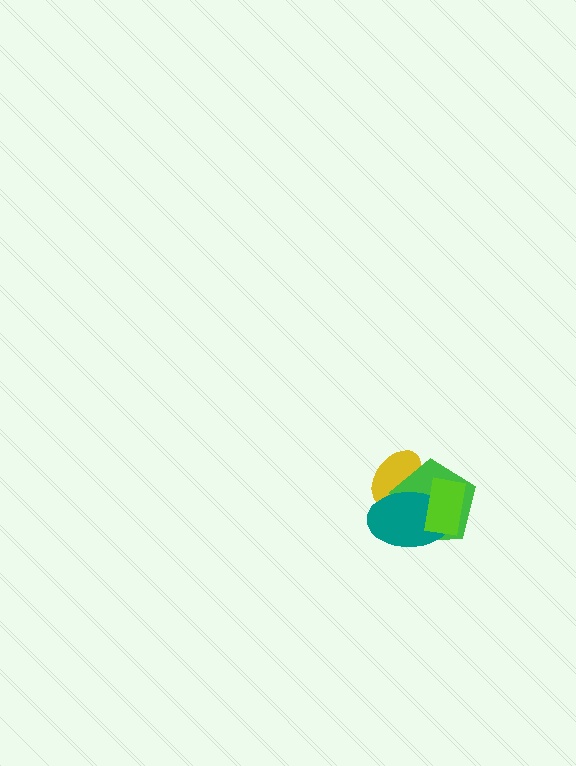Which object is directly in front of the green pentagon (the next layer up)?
The teal ellipse is directly in front of the green pentagon.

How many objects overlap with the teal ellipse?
3 objects overlap with the teal ellipse.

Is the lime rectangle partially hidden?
No, no other shape covers it.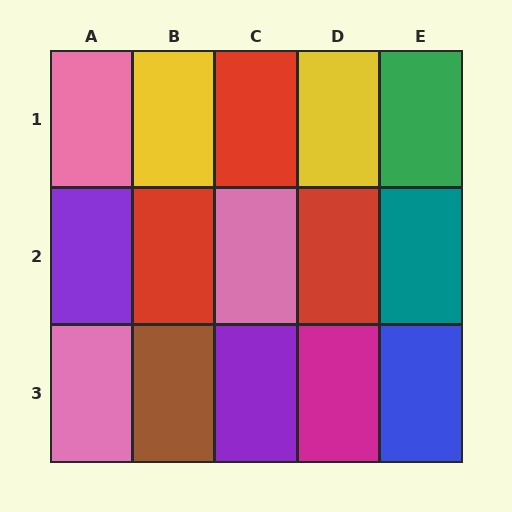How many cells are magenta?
1 cell is magenta.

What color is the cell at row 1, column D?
Yellow.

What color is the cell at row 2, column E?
Teal.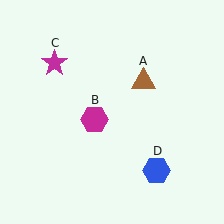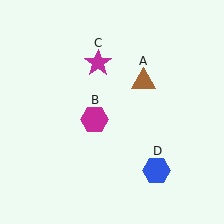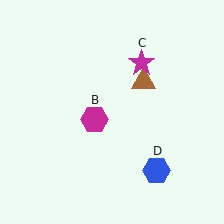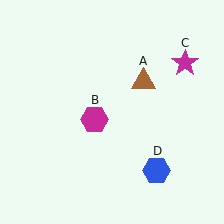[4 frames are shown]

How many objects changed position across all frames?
1 object changed position: magenta star (object C).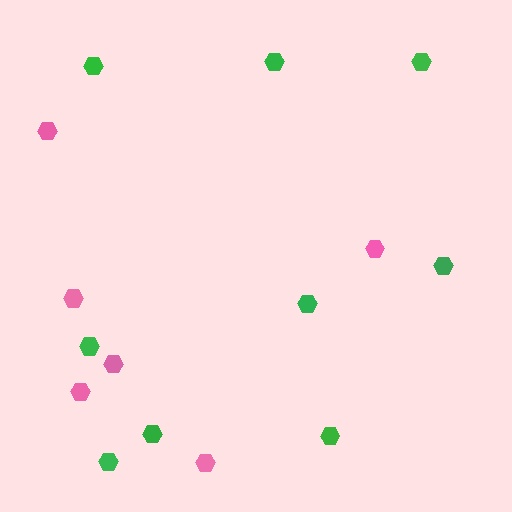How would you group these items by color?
There are 2 groups: one group of green hexagons (9) and one group of pink hexagons (6).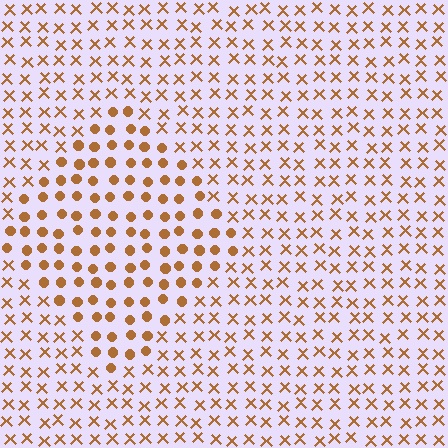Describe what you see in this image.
The image is filled with small brown elements arranged in a uniform grid. A diamond-shaped region contains circles, while the surrounding area contains X marks. The boundary is defined purely by the change in element shape.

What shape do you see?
I see a diamond.